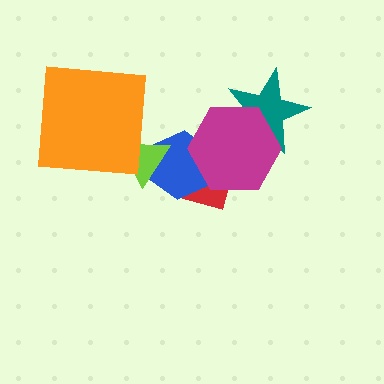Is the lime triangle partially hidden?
Yes, it is partially covered by another shape.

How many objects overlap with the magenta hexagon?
3 objects overlap with the magenta hexagon.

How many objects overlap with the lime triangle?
2 objects overlap with the lime triangle.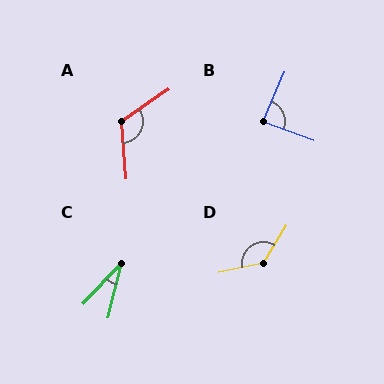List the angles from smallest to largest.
C (30°), B (87°), A (120°), D (134°).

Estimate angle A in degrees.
Approximately 120 degrees.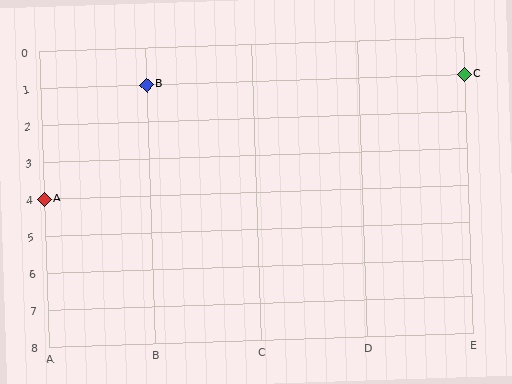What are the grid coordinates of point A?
Point A is at grid coordinates (A, 4).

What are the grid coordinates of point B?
Point B is at grid coordinates (B, 1).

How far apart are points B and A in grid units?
Points B and A are 1 column and 3 rows apart (about 3.2 grid units diagonally).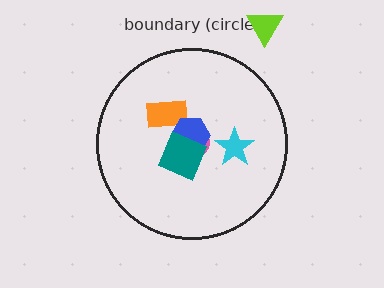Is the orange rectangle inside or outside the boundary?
Inside.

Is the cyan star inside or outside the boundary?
Inside.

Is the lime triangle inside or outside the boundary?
Outside.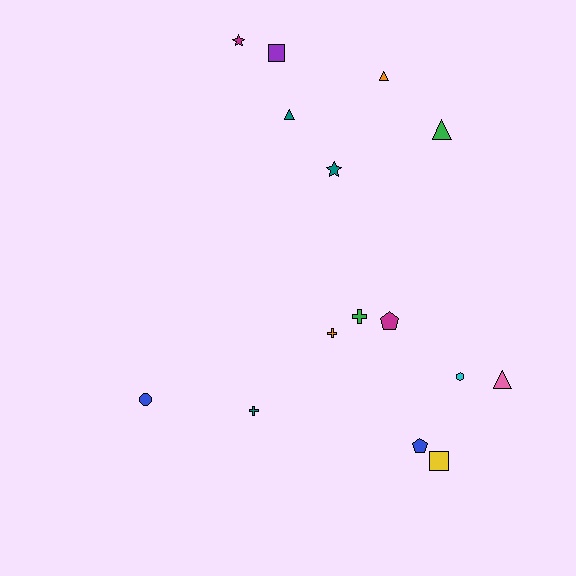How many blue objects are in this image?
There are 2 blue objects.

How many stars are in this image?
There are 2 stars.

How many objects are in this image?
There are 15 objects.